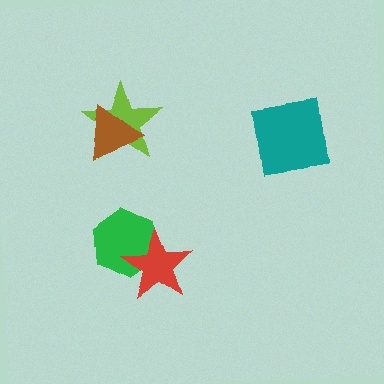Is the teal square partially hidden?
No, no other shape covers it.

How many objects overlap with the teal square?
0 objects overlap with the teal square.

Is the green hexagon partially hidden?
Yes, it is partially covered by another shape.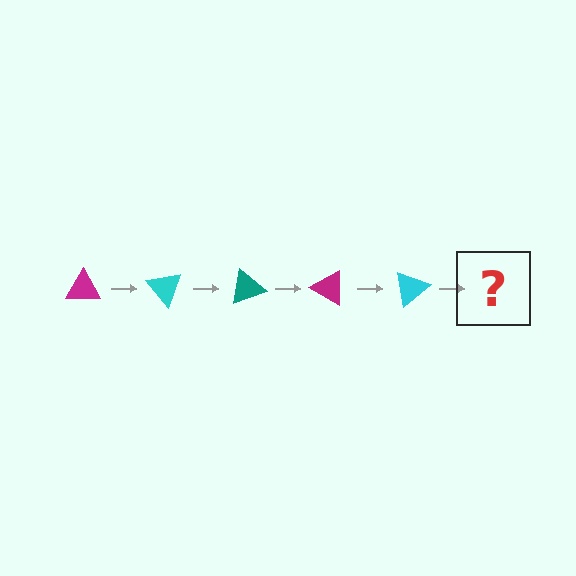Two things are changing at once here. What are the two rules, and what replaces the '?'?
The two rules are that it rotates 50 degrees each step and the color cycles through magenta, cyan, and teal. The '?' should be a teal triangle, rotated 250 degrees from the start.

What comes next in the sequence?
The next element should be a teal triangle, rotated 250 degrees from the start.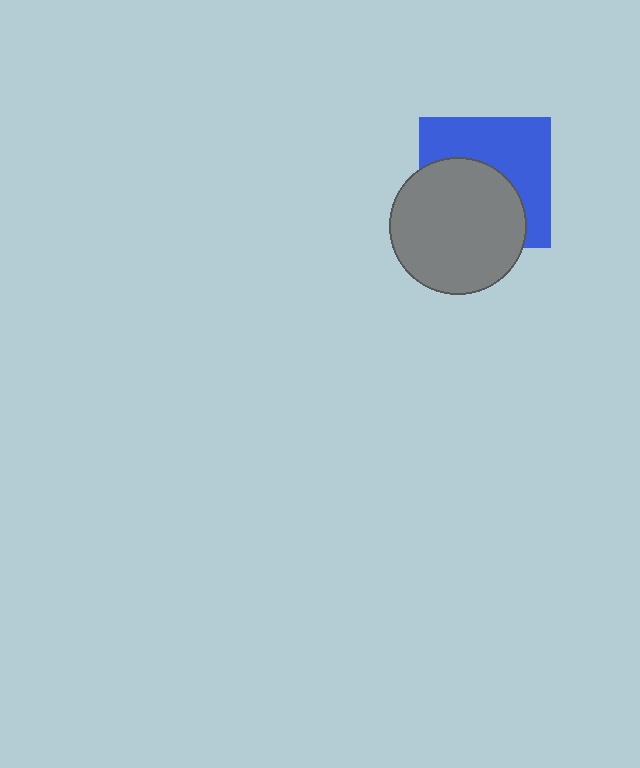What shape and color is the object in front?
The object in front is a gray circle.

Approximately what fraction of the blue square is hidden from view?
Roughly 50% of the blue square is hidden behind the gray circle.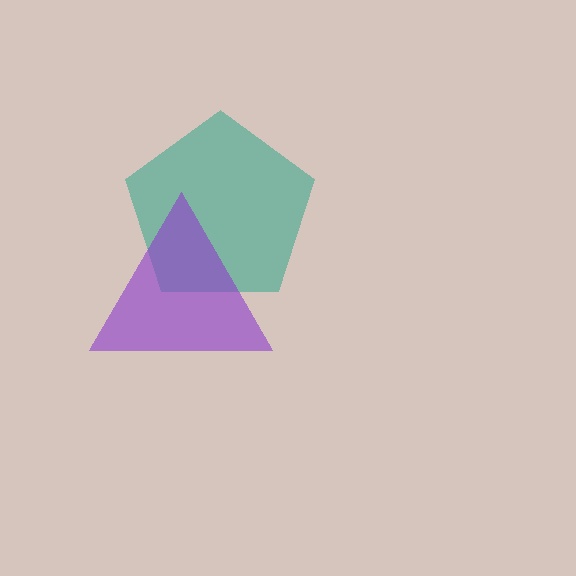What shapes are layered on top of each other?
The layered shapes are: a teal pentagon, a purple triangle.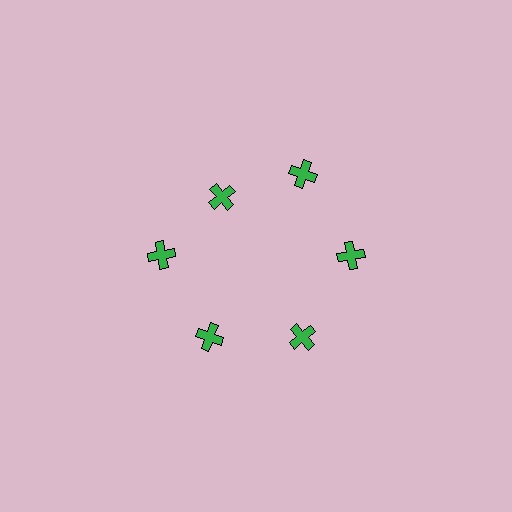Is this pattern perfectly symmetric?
No. The 6 green crosses are arranged in a ring, but one element near the 11 o'clock position is pulled inward toward the center, breaking the 6-fold rotational symmetry.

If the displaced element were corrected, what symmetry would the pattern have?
It would have 6-fold rotational symmetry — the pattern would map onto itself every 60 degrees.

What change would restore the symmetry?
The symmetry would be restored by moving it outward, back onto the ring so that all 6 crosses sit at equal angles and equal distance from the center.